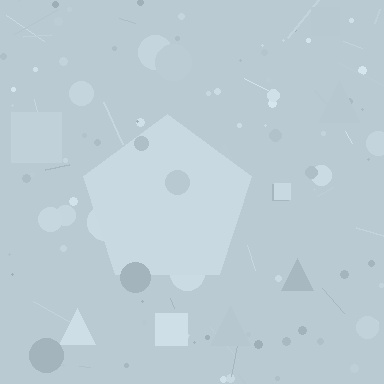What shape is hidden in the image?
A pentagon is hidden in the image.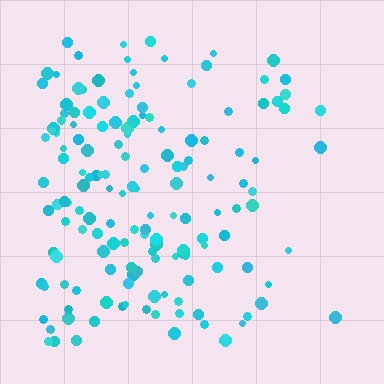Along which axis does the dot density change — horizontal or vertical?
Horizontal.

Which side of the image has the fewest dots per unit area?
The right.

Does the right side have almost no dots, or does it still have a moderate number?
Still a moderate number, just noticeably fewer than the left.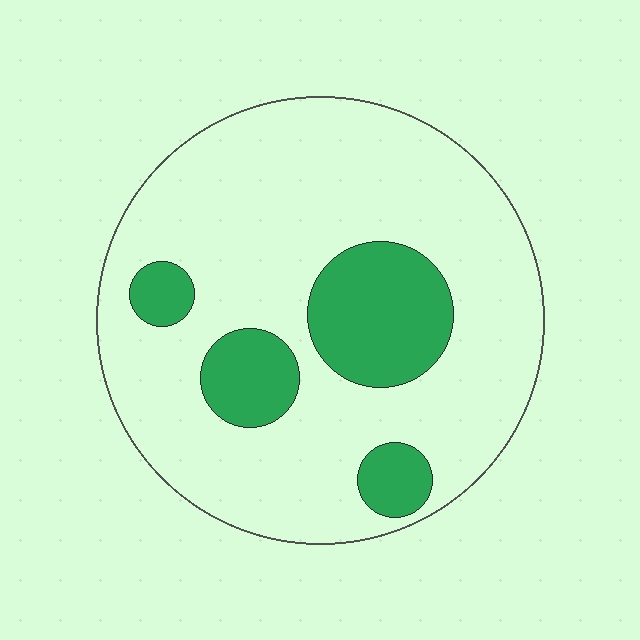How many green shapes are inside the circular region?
4.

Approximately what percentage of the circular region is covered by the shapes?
Approximately 20%.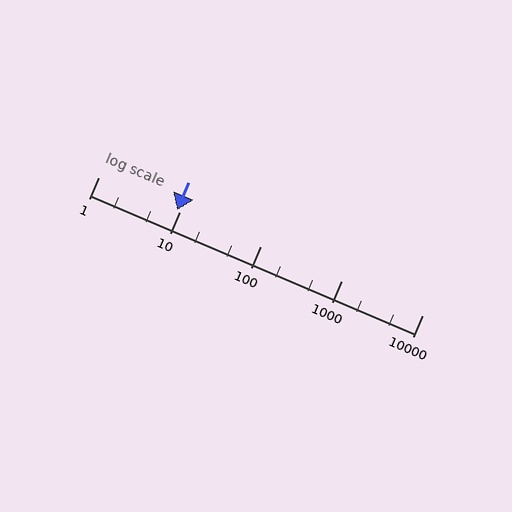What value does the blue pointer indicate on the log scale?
The pointer indicates approximately 9.3.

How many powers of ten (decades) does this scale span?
The scale spans 4 decades, from 1 to 10000.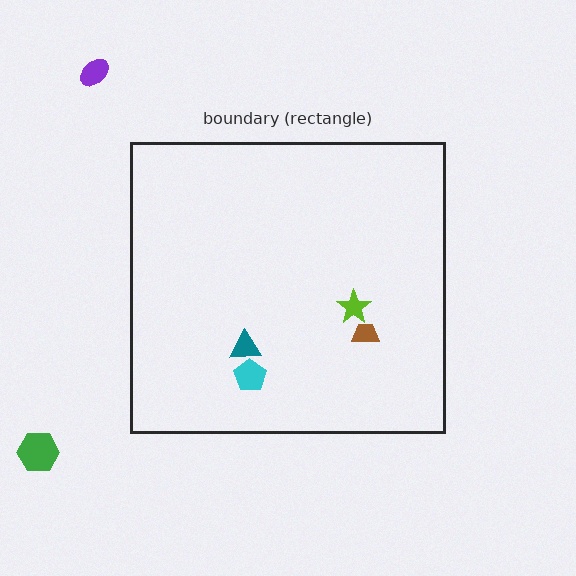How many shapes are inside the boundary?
4 inside, 2 outside.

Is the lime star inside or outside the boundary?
Inside.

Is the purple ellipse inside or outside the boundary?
Outside.